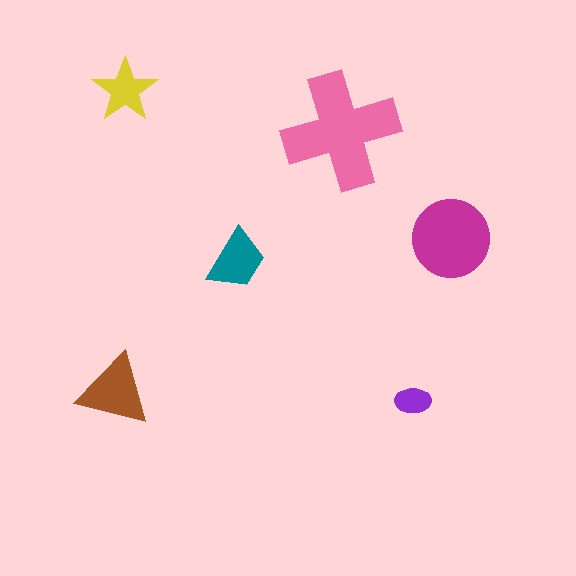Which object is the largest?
The pink cross.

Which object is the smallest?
The purple ellipse.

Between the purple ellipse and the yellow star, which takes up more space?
The yellow star.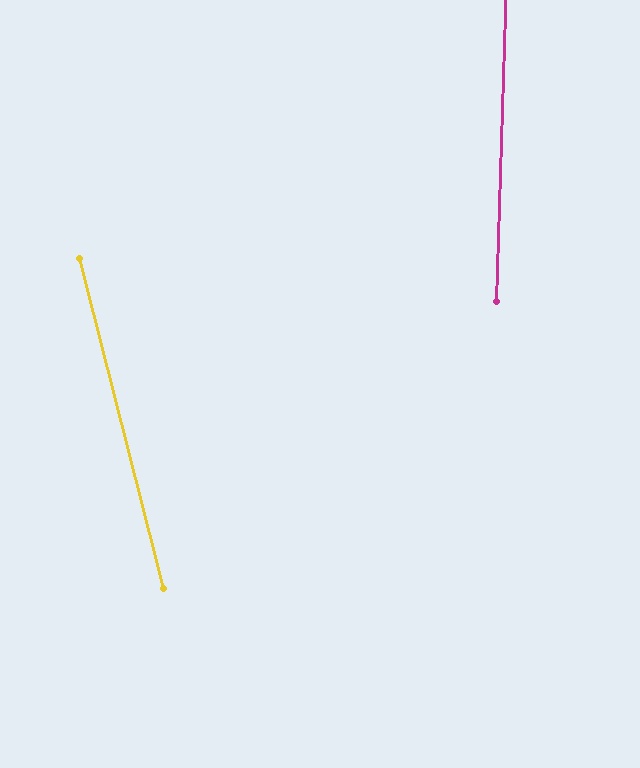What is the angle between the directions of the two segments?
Approximately 16 degrees.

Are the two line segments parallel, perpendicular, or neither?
Neither parallel nor perpendicular — they differ by about 16°.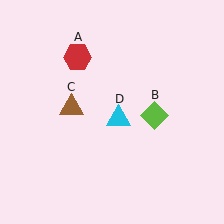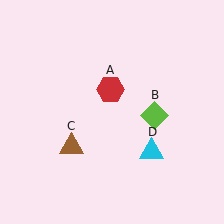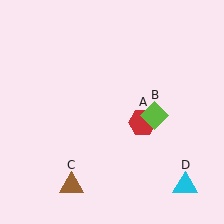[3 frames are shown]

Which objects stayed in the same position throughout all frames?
Lime diamond (object B) remained stationary.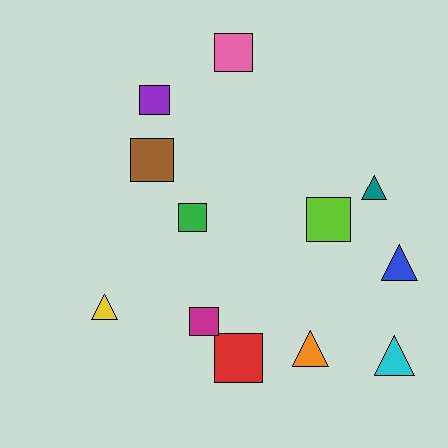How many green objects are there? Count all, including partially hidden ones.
There is 1 green object.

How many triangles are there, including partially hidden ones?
There are 5 triangles.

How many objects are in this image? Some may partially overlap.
There are 12 objects.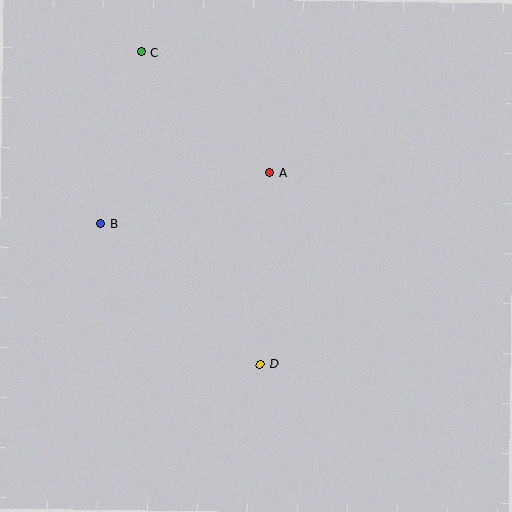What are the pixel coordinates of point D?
Point D is at (260, 364).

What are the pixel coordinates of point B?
Point B is at (101, 223).